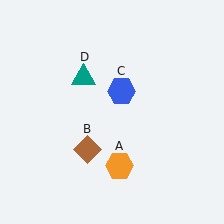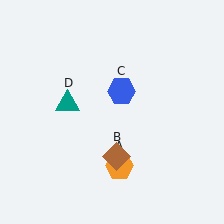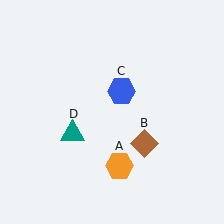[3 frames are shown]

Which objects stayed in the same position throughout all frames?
Orange hexagon (object A) and blue hexagon (object C) remained stationary.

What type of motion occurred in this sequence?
The brown diamond (object B), teal triangle (object D) rotated counterclockwise around the center of the scene.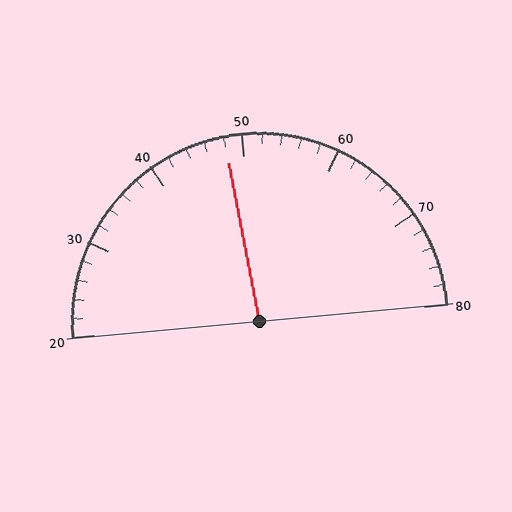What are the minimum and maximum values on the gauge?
The gauge ranges from 20 to 80.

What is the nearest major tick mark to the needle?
The nearest major tick mark is 50.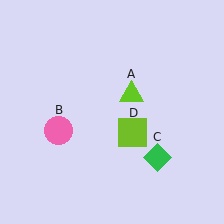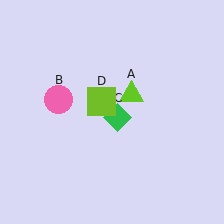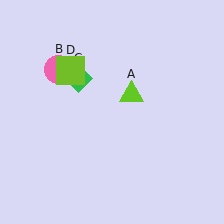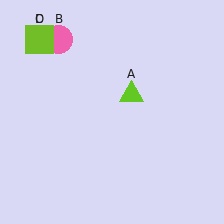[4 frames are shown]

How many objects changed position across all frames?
3 objects changed position: pink circle (object B), green diamond (object C), lime square (object D).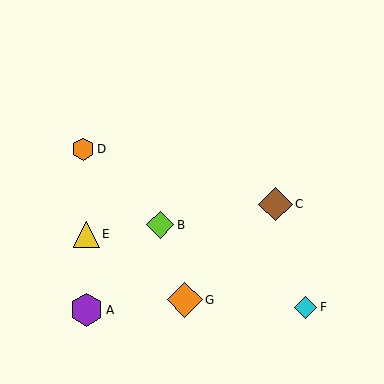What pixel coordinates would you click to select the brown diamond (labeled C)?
Click at (276, 204) to select the brown diamond C.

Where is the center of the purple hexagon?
The center of the purple hexagon is at (87, 310).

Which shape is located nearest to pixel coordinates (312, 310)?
The cyan diamond (labeled F) at (306, 307) is nearest to that location.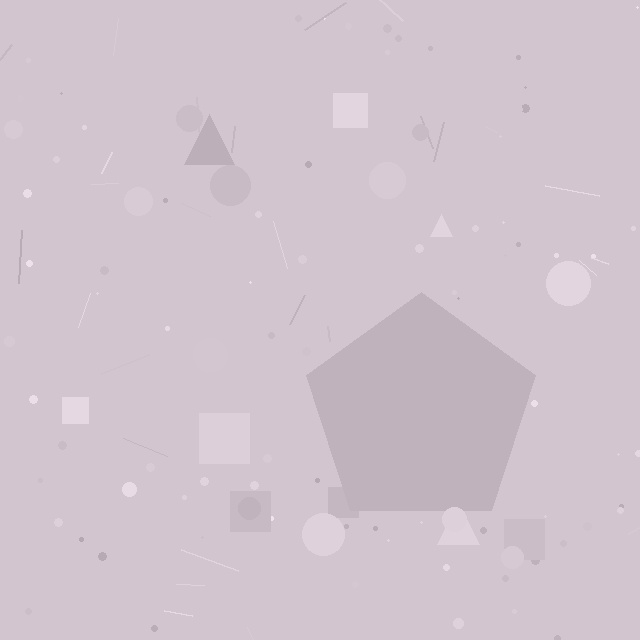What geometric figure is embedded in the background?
A pentagon is embedded in the background.